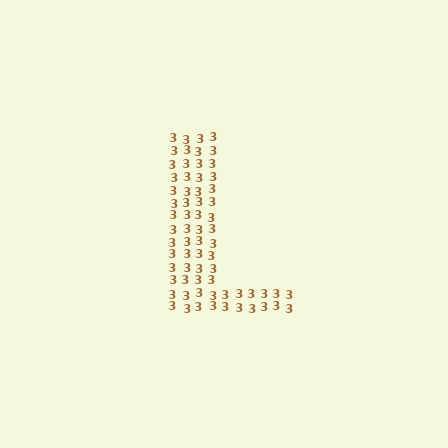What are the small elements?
The small elements are digit 3's.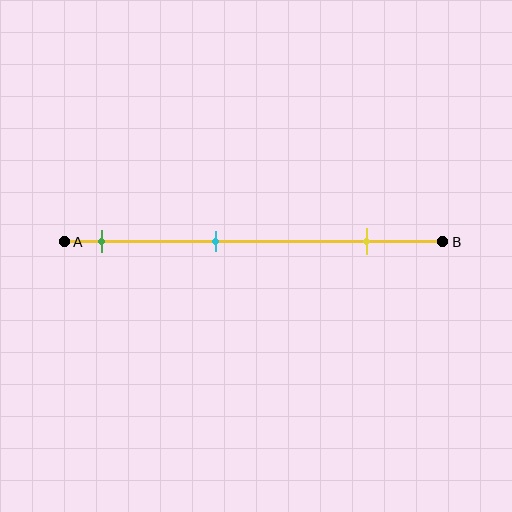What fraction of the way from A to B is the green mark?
The green mark is approximately 10% (0.1) of the way from A to B.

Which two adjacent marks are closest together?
The green and cyan marks are the closest adjacent pair.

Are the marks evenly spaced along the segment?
Yes, the marks are approximately evenly spaced.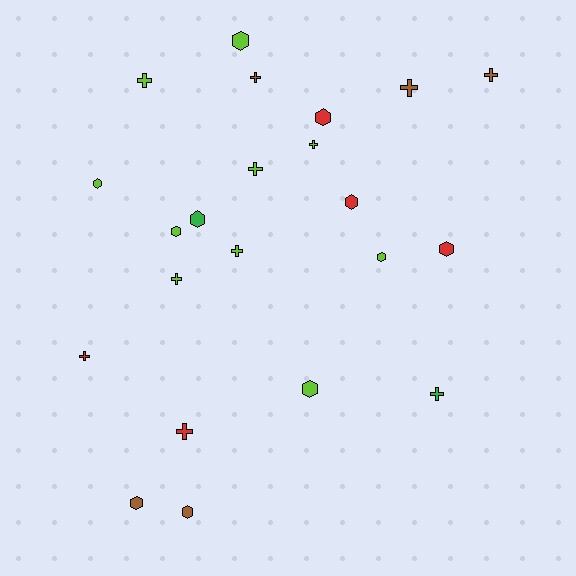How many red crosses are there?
There are 2 red crosses.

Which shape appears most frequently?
Cross, with 11 objects.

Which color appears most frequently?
Lime, with 10 objects.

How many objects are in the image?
There are 22 objects.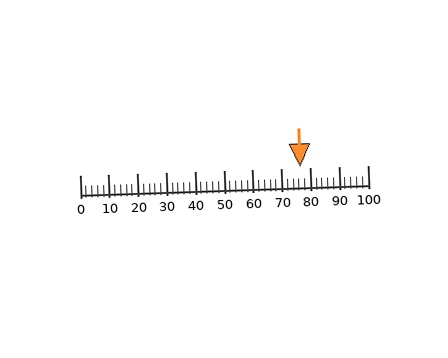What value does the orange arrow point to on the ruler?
The orange arrow points to approximately 76.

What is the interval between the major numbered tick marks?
The major tick marks are spaced 10 units apart.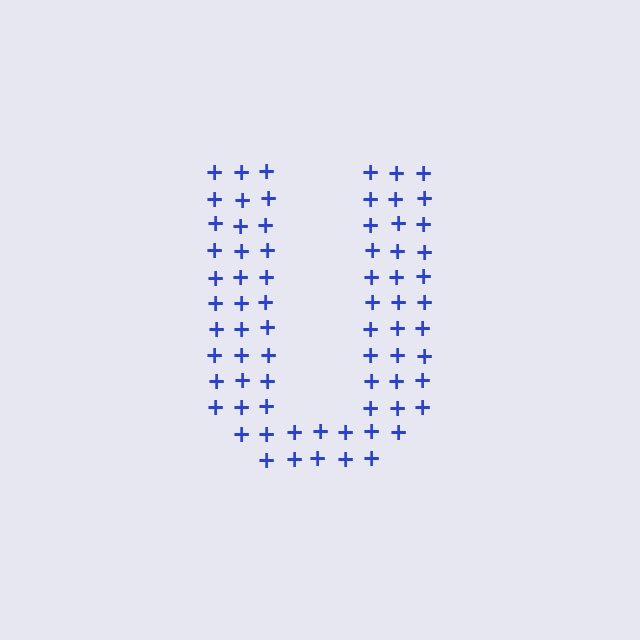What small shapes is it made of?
It is made of small plus signs.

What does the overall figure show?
The overall figure shows the letter U.